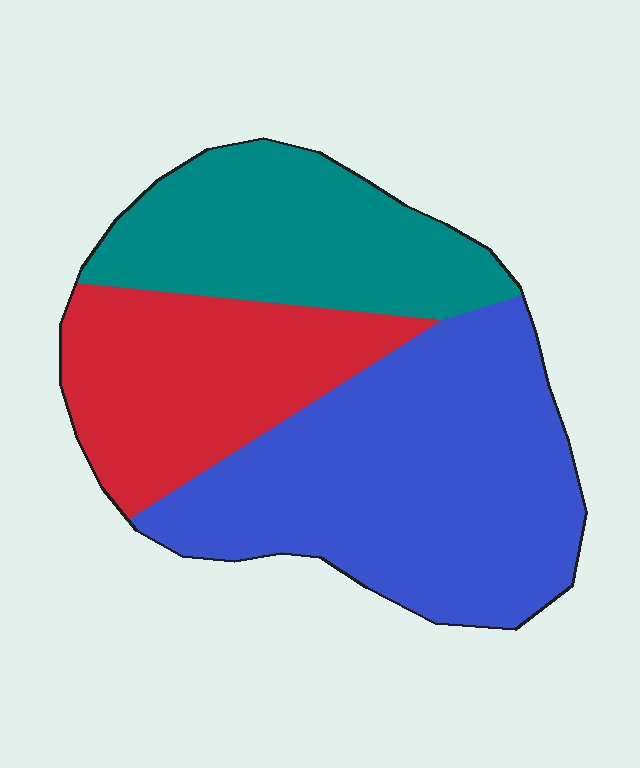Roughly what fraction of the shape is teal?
Teal takes up between a sixth and a third of the shape.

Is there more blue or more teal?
Blue.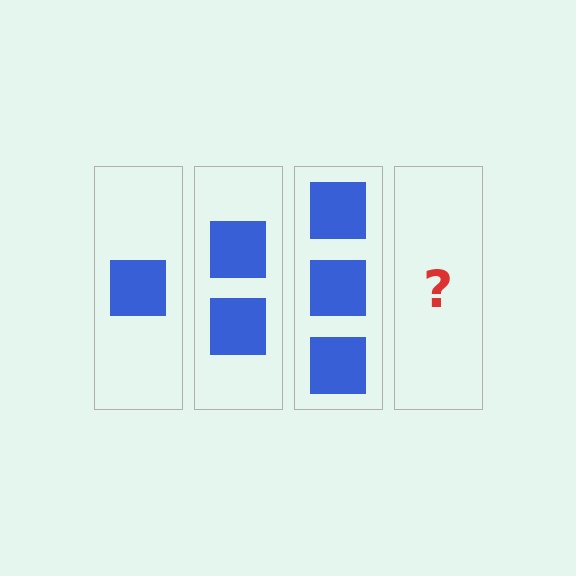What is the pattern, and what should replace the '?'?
The pattern is that each step adds one more square. The '?' should be 4 squares.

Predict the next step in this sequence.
The next step is 4 squares.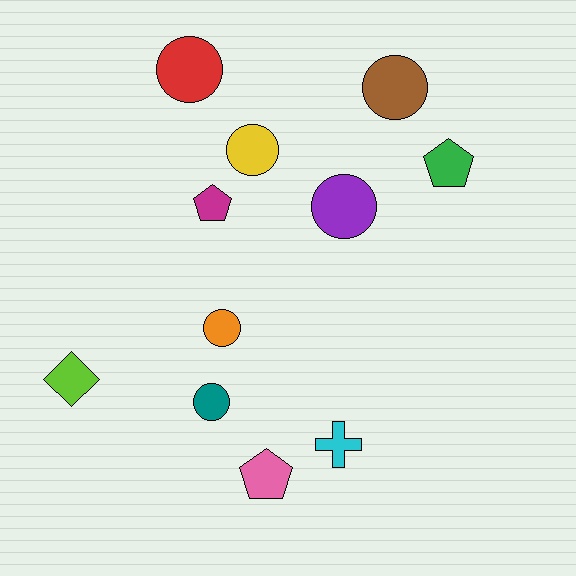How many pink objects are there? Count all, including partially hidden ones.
There is 1 pink object.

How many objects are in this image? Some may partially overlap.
There are 11 objects.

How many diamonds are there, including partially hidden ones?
There is 1 diamond.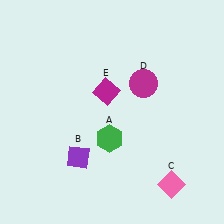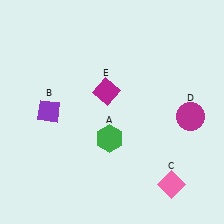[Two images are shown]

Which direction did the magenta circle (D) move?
The magenta circle (D) moved right.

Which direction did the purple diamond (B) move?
The purple diamond (B) moved up.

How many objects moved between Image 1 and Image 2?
2 objects moved between the two images.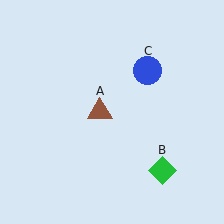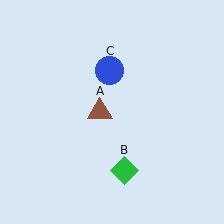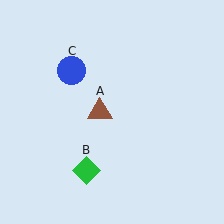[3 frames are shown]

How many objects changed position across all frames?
2 objects changed position: green diamond (object B), blue circle (object C).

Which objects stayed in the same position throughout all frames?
Brown triangle (object A) remained stationary.